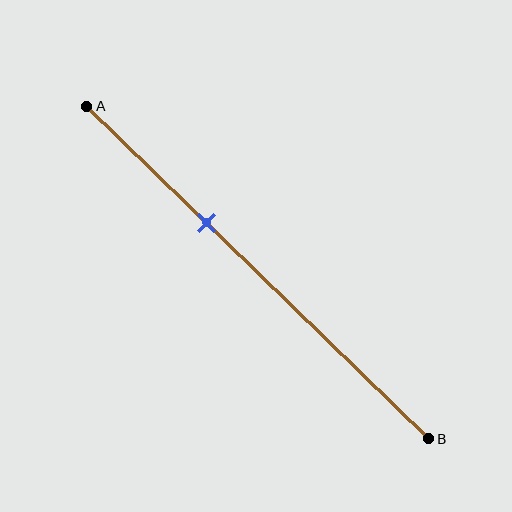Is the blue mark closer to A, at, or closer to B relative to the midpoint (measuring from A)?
The blue mark is closer to point A than the midpoint of segment AB.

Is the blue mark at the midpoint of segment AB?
No, the mark is at about 35% from A, not at the 50% midpoint.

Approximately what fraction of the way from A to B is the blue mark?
The blue mark is approximately 35% of the way from A to B.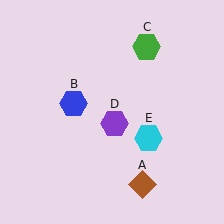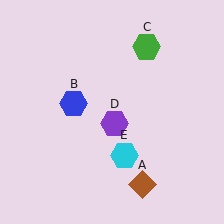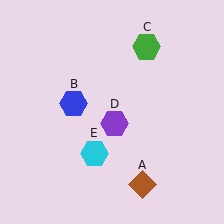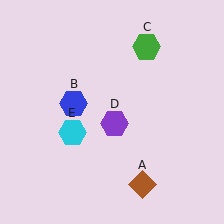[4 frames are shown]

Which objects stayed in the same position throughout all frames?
Brown diamond (object A) and blue hexagon (object B) and green hexagon (object C) and purple hexagon (object D) remained stationary.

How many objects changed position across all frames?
1 object changed position: cyan hexagon (object E).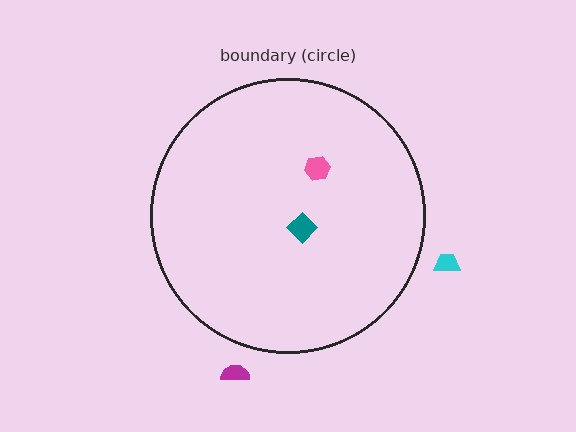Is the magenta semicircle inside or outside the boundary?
Outside.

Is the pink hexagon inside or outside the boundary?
Inside.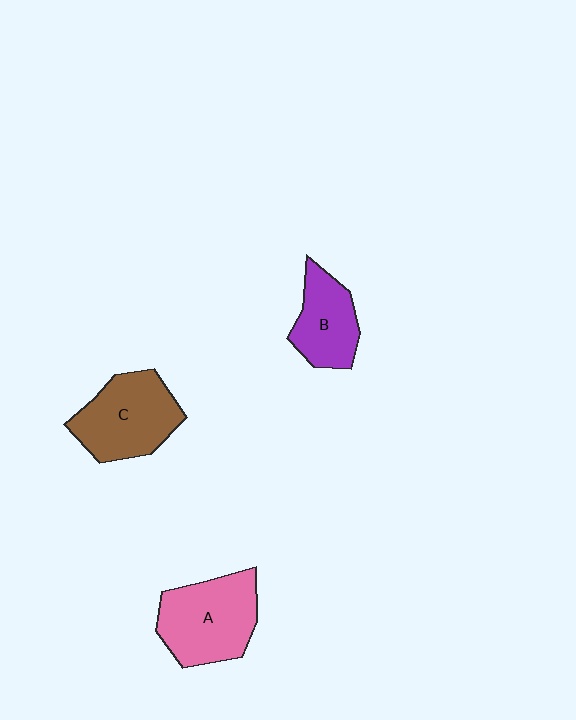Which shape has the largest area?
Shape A (pink).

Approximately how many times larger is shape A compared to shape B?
Approximately 1.5 times.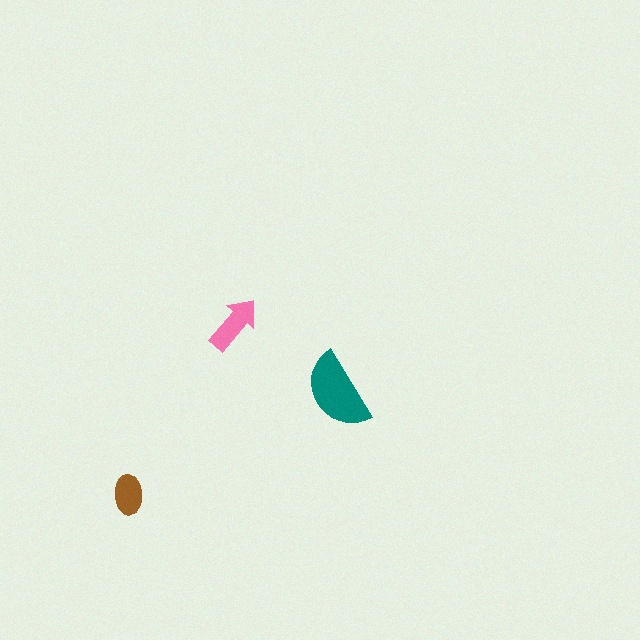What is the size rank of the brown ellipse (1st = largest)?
3rd.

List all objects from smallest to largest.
The brown ellipse, the pink arrow, the teal semicircle.